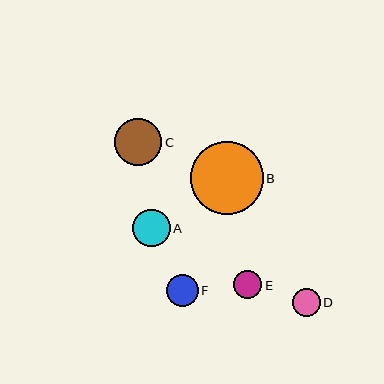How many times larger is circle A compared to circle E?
Circle A is approximately 1.4 times the size of circle E.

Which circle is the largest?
Circle B is the largest with a size of approximately 72 pixels.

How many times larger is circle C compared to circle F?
Circle C is approximately 1.5 times the size of circle F.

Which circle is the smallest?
Circle E is the smallest with a size of approximately 28 pixels.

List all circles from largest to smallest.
From largest to smallest: B, C, A, F, D, E.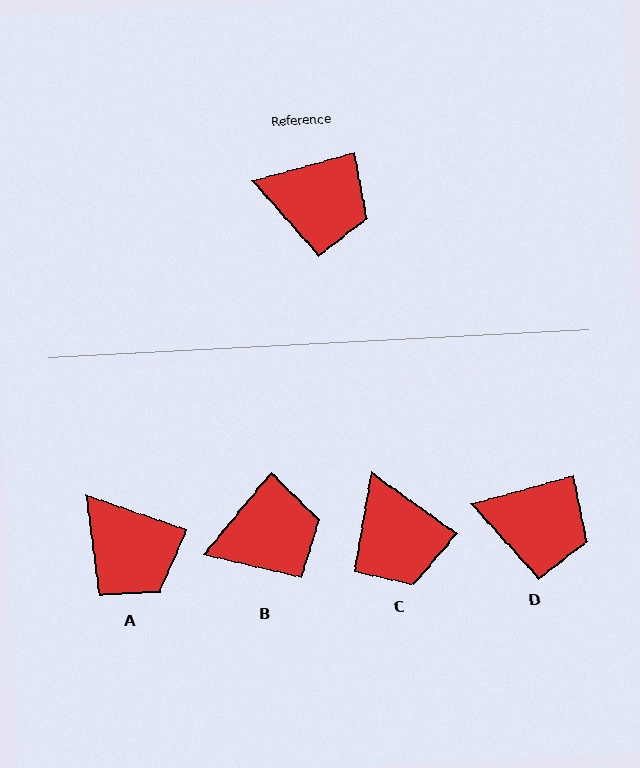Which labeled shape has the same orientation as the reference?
D.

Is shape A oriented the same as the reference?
No, it is off by about 34 degrees.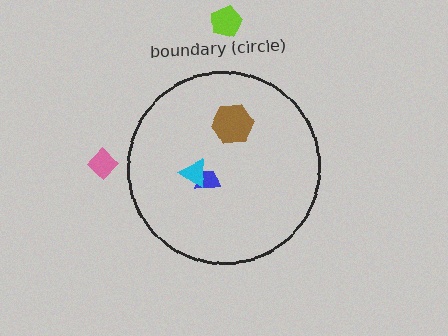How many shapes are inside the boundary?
3 inside, 2 outside.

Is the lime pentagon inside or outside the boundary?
Outside.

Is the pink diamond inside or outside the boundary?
Outside.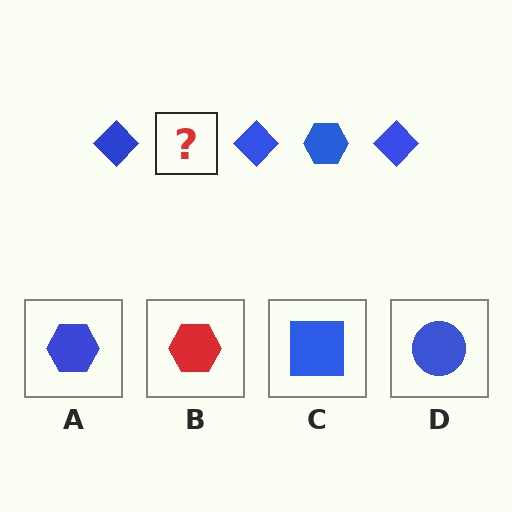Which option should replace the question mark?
Option A.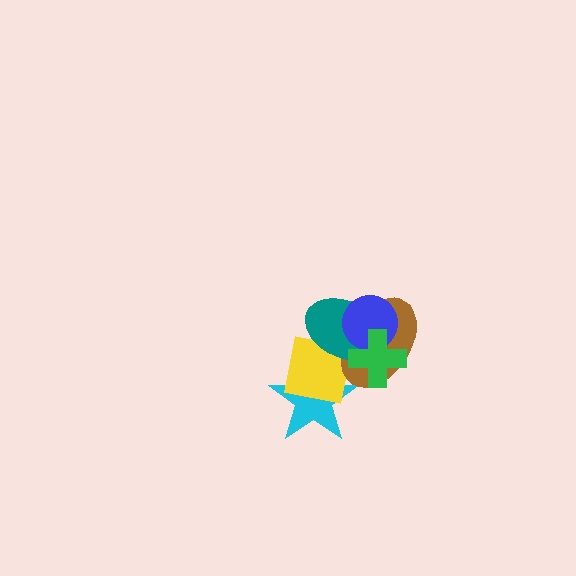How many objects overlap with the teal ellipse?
5 objects overlap with the teal ellipse.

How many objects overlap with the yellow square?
3 objects overlap with the yellow square.